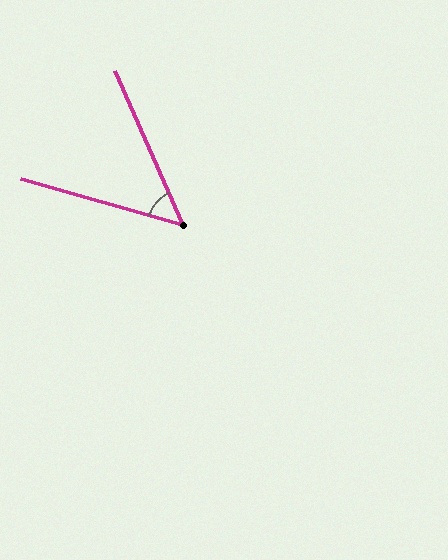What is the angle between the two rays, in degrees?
Approximately 50 degrees.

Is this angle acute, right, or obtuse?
It is acute.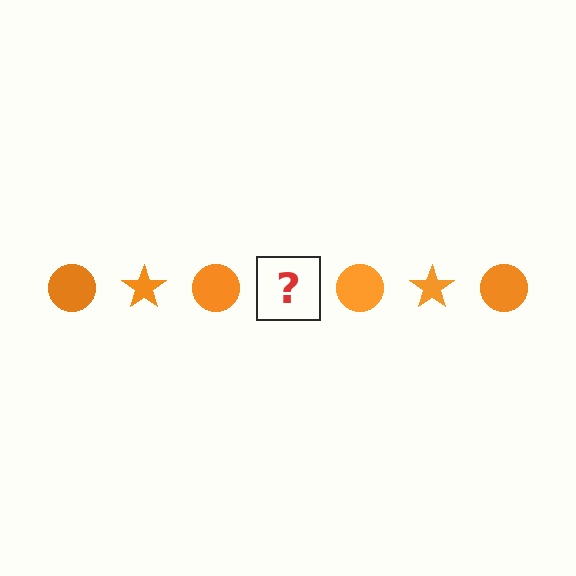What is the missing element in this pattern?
The missing element is an orange star.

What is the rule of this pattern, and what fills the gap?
The rule is that the pattern cycles through circle, star shapes in orange. The gap should be filled with an orange star.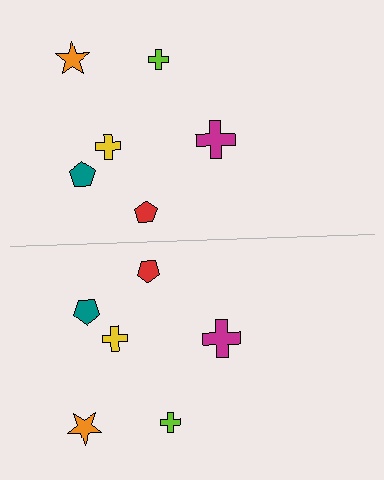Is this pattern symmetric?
Yes, this pattern has bilateral (reflection) symmetry.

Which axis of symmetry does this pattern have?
The pattern has a horizontal axis of symmetry running through the center of the image.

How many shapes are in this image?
There are 12 shapes in this image.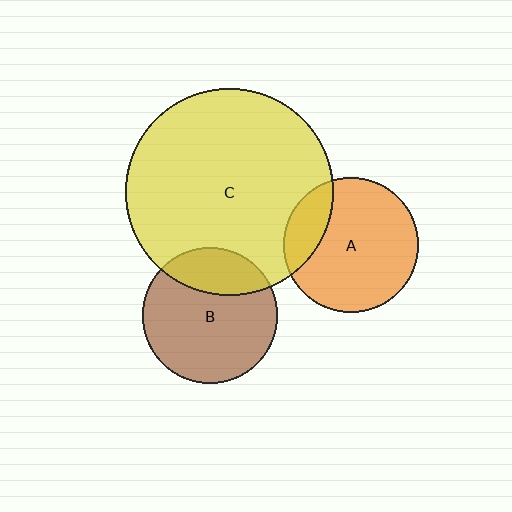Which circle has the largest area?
Circle C (yellow).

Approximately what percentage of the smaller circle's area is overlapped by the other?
Approximately 25%.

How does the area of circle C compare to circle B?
Approximately 2.3 times.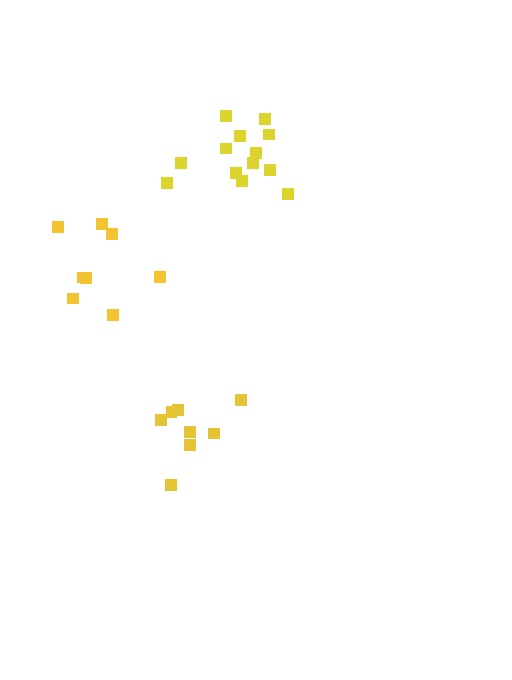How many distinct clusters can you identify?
There are 3 distinct clusters.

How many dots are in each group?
Group 1: 8 dots, Group 2: 8 dots, Group 3: 13 dots (29 total).